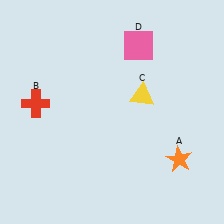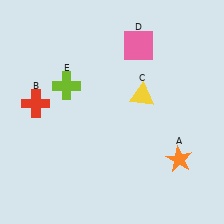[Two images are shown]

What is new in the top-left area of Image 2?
A lime cross (E) was added in the top-left area of Image 2.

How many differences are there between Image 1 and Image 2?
There is 1 difference between the two images.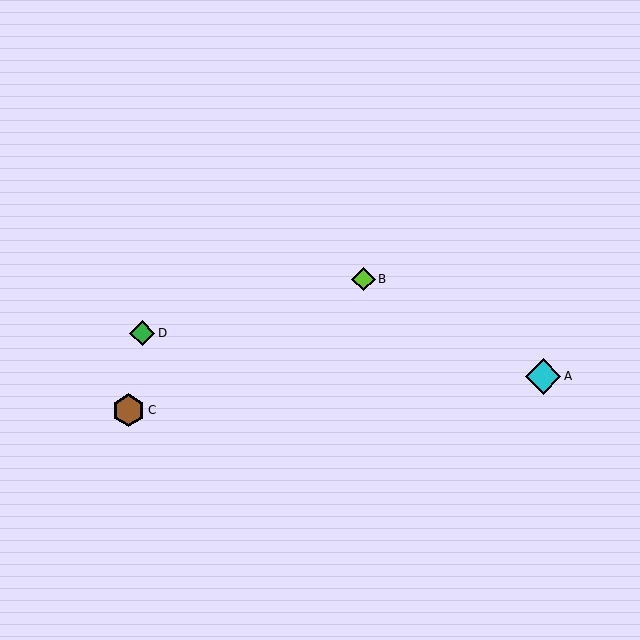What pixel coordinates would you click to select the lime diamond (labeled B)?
Click at (363, 279) to select the lime diamond B.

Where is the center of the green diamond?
The center of the green diamond is at (142, 333).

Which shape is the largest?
The cyan diamond (labeled A) is the largest.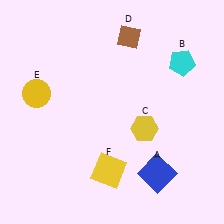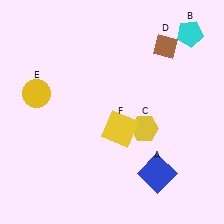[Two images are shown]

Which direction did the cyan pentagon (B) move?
The cyan pentagon (B) moved up.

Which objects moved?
The objects that moved are: the cyan pentagon (B), the brown diamond (D), the yellow square (F).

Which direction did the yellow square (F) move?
The yellow square (F) moved up.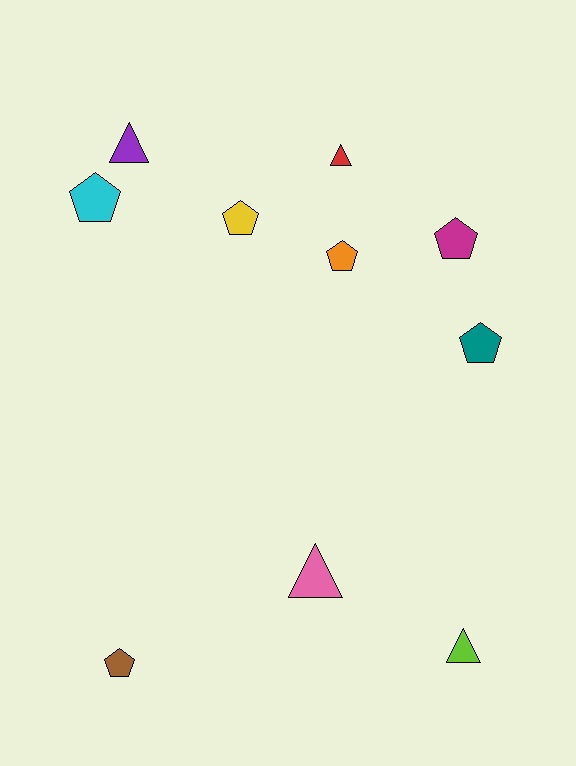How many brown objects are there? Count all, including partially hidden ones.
There is 1 brown object.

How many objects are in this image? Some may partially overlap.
There are 10 objects.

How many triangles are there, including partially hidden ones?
There are 4 triangles.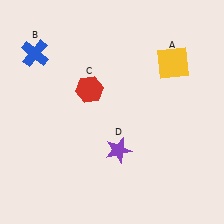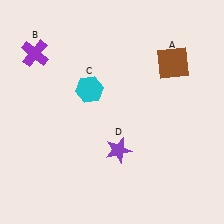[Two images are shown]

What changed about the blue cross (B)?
In Image 1, B is blue. In Image 2, it changed to purple.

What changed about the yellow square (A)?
In Image 1, A is yellow. In Image 2, it changed to brown.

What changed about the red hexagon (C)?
In Image 1, C is red. In Image 2, it changed to cyan.